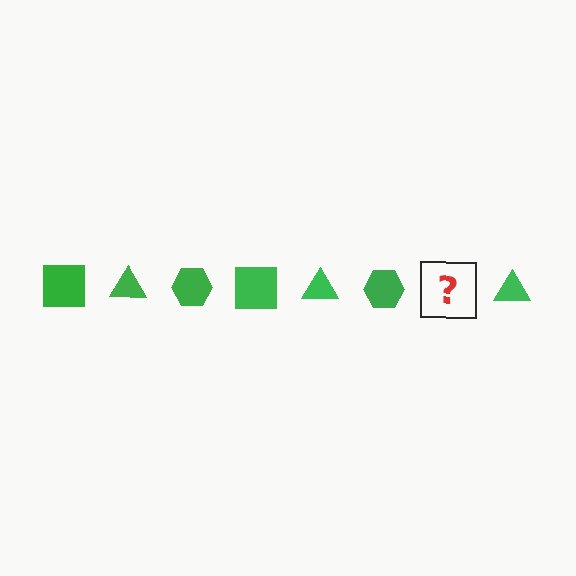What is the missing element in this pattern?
The missing element is a green square.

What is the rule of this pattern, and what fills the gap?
The rule is that the pattern cycles through square, triangle, hexagon shapes in green. The gap should be filled with a green square.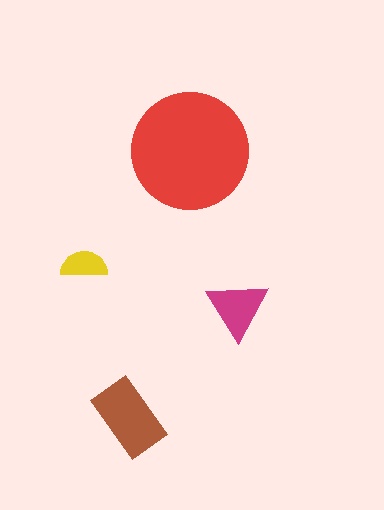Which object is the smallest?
The yellow semicircle.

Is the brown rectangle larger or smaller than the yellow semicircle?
Larger.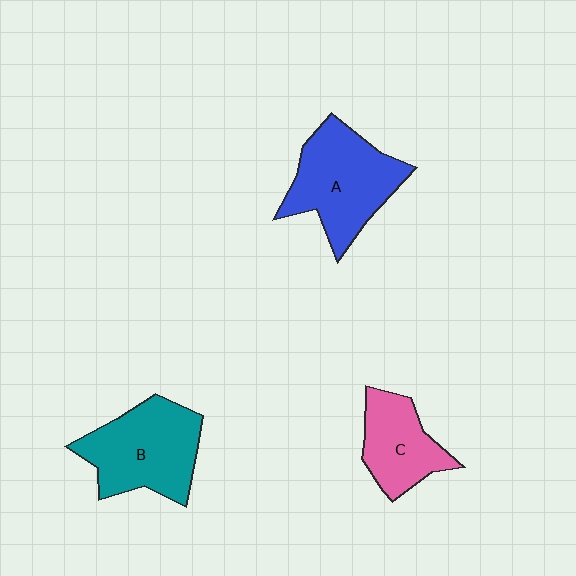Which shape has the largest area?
Shape A (blue).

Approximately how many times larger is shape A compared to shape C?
Approximately 1.5 times.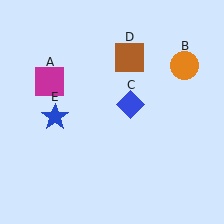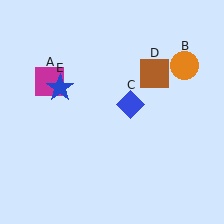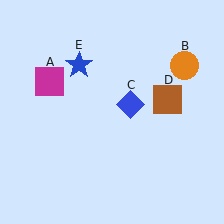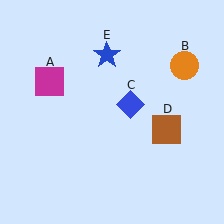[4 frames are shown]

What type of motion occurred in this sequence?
The brown square (object D), blue star (object E) rotated clockwise around the center of the scene.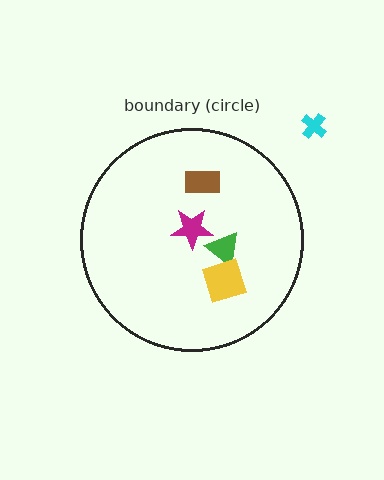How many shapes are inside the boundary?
4 inside, 1 outside.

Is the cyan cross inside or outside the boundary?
Outside.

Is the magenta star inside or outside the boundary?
Inside.